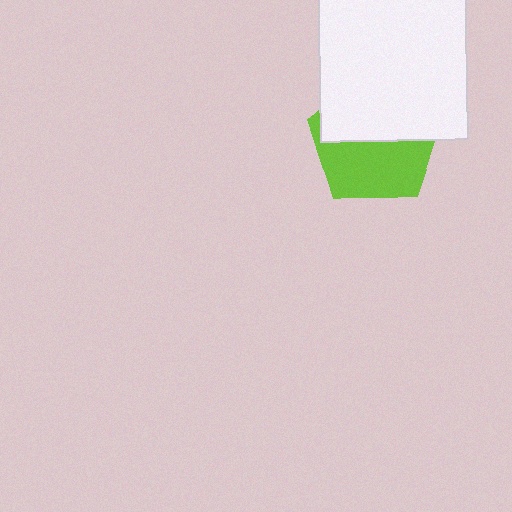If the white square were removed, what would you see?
You would see the complete lime pentagon.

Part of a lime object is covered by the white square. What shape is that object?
It is a pentagon.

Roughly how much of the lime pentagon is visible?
About half of it is visible (roughly 50%).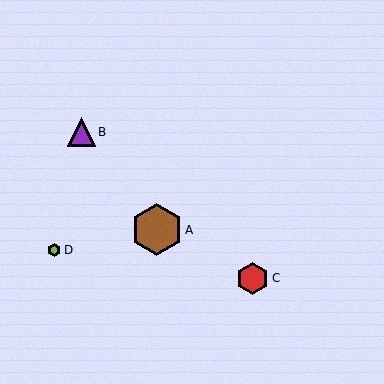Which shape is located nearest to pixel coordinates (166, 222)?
The brown hexagon (labeled A) at (157, 230) is nearest to that location.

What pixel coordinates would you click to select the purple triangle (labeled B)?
Click at (81, 132) to select the purple triangle B.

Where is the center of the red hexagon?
The center of the red hexagon is at (252, 278).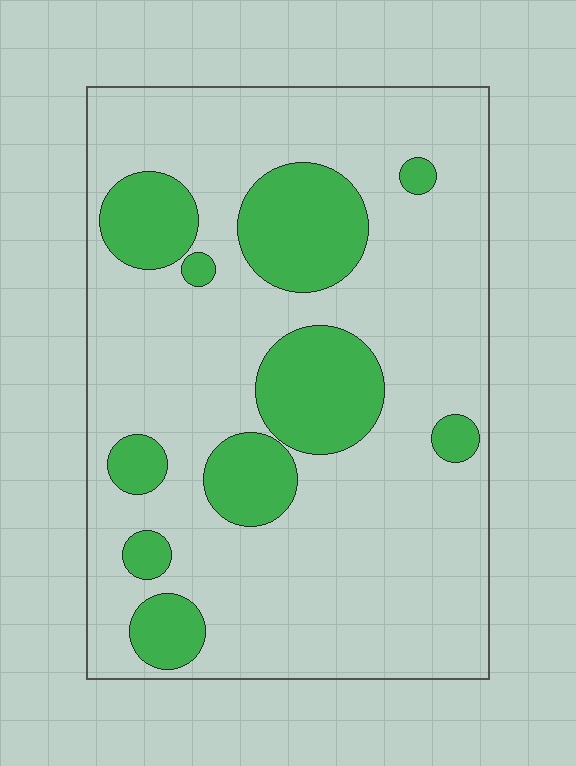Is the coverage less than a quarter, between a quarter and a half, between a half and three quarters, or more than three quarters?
Less than a quarter.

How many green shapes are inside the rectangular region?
10.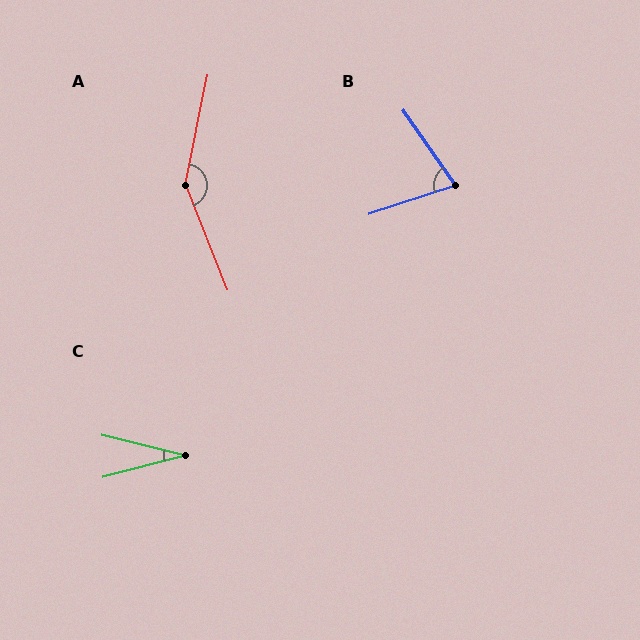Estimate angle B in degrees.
Approximately 74 degrees.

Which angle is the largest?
A, at approximately 147 degrees.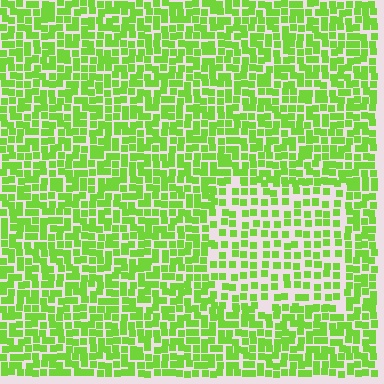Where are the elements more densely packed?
The elements are more densely packed outside the rectangle boundary.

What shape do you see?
I see a rectangle.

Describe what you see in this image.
The image contains small lime elements arranged at two different densities. A rectangle-shaped region is visible where the elements are less densely packed than the surrounding area.